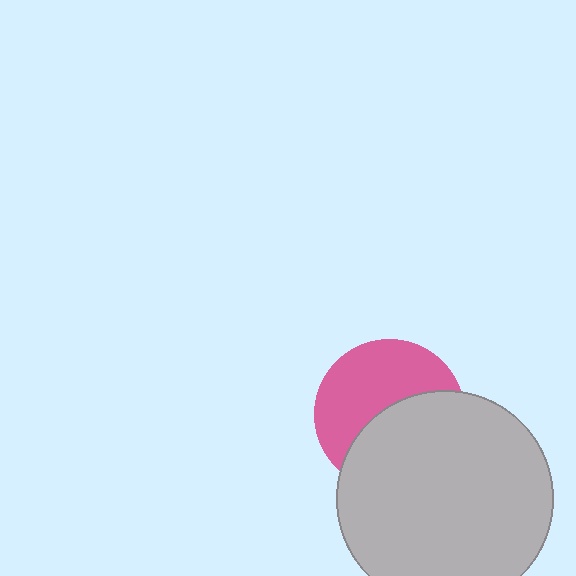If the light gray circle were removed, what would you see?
You would see the complete pink circle.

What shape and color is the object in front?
The object in front is a light gray circle.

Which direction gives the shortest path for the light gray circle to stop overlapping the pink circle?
Moving down gives the shortest separation.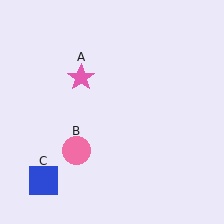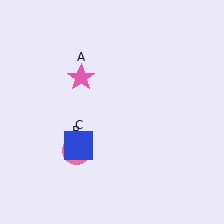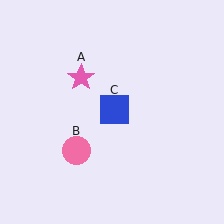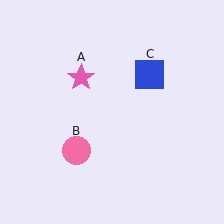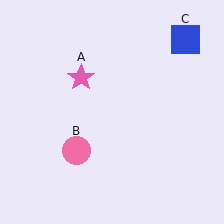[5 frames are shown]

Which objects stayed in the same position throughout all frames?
Pink star (object A) and pink circle (object B) remained stationary.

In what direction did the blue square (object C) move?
The blue square (object C) moved up and to the right.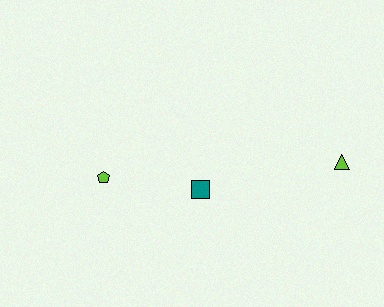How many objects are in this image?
There are 3 objects.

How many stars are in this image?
There are no stars.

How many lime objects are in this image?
There are 2 lime objects.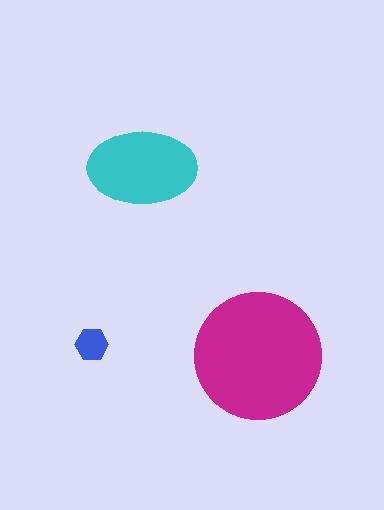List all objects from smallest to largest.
The blue hexagon, the cyan ellipse, the magenta circle.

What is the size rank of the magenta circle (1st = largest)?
1st.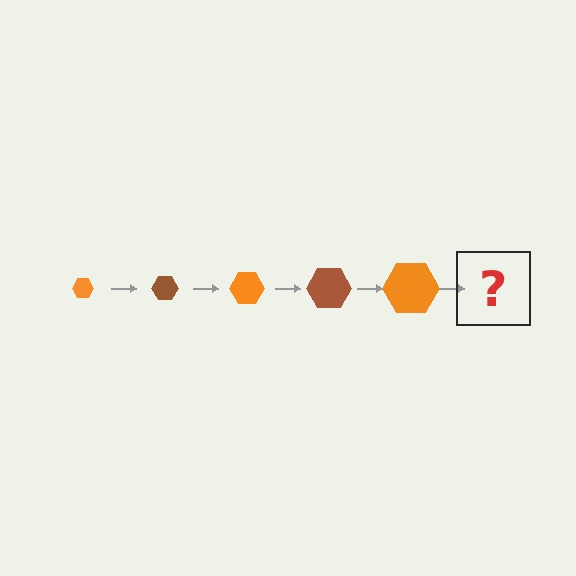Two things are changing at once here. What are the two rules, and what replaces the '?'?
The two rules are that the hexagon grows larger each step and the color cycles through orange and brown. The '?' should be a brown hexagon, larger than the previous one.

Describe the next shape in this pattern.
It should be a brown hexagon, larger than the previous one.